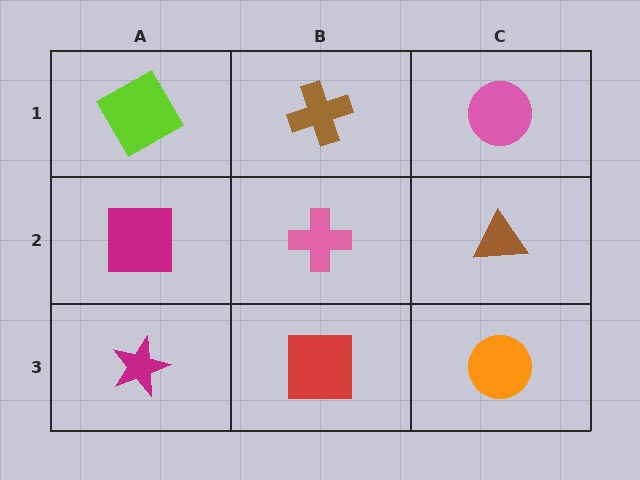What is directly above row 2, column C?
A pink circle.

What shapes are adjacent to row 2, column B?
A brown cross (row 1, column B), a red square (row 3, column B), a magenta square (row 2, column A), a brown triangle (row 2, column C).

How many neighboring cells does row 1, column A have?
2.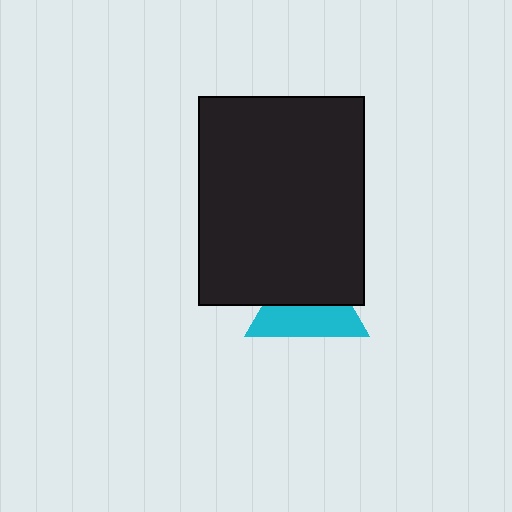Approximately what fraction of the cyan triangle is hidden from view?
Roughly 50% of the cyan triangle is hidden behind the black rectangle.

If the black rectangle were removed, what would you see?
You would see the complete cyan triangle.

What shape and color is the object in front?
The object in front is a black rectangle.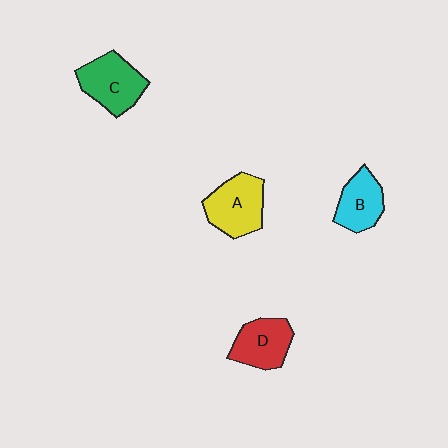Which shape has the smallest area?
Shape B (cyan).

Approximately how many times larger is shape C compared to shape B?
Approximately 1.3 times.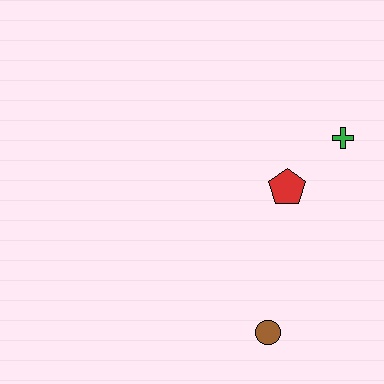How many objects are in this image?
There are 3 objects.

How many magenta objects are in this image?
There are no magenta objects.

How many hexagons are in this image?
There are no hexagons.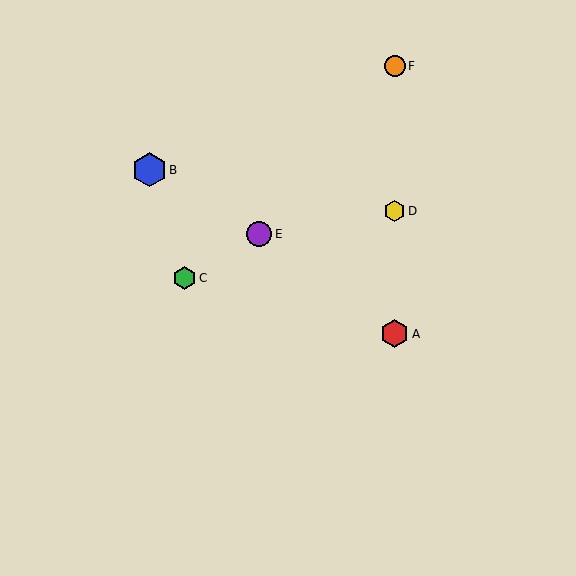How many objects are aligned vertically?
3 objects (A, D, F) are aligned vertically.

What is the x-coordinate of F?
Object F is at x≈395.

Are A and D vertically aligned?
Yes, both are at x≈395.